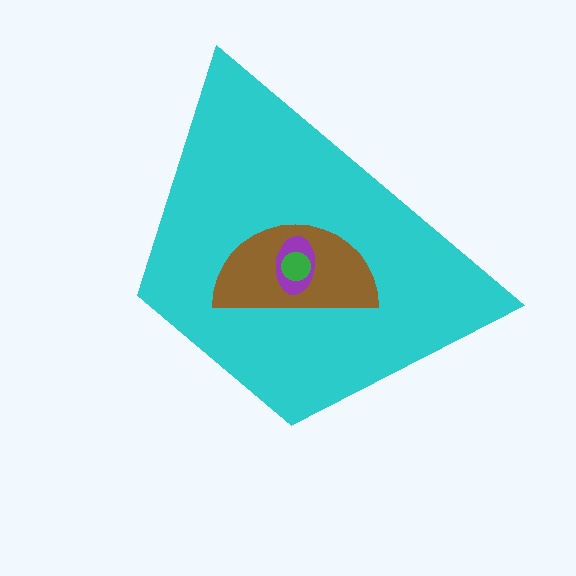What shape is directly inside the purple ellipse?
The green circle.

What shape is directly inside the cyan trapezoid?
The brown semicircle.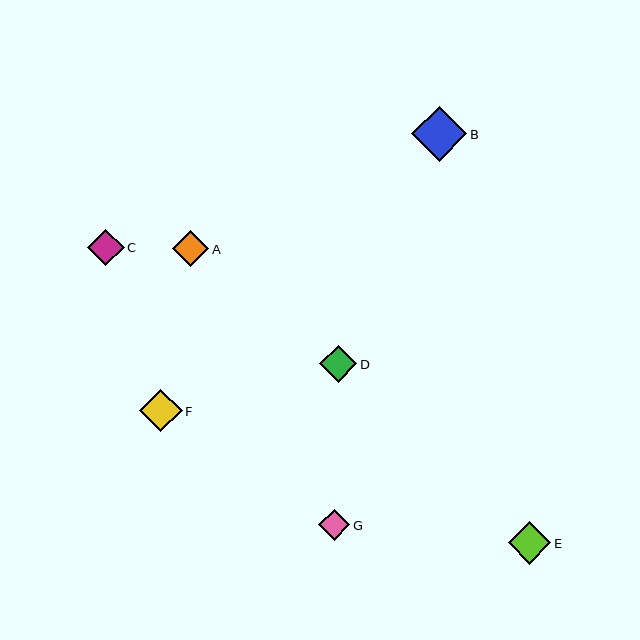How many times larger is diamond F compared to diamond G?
Diamond F is approximately 1.4 times the size of diamond G.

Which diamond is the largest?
Diamond B is the largest with a size of approximately 55 pixels.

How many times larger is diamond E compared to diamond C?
Diamond E is approximately 1.2 times the size of diamond C.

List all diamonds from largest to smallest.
From largest to smallest: B, E, F, D, C, A, G.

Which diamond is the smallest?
Diamond G is the smallest with a size of approximately 31 pixels.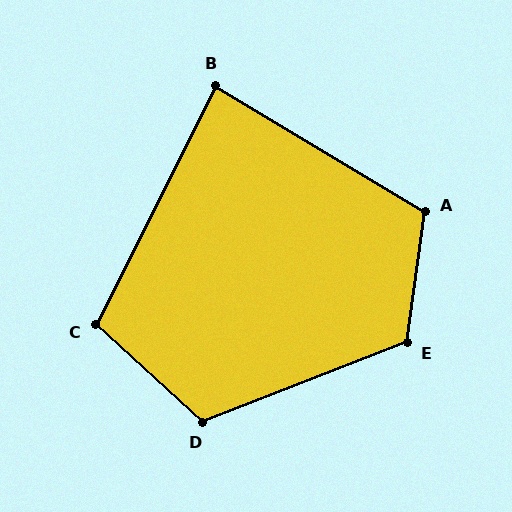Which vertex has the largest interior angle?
E, at approximately 119 degrees.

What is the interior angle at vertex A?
Approximately 113 degrees (obtuse).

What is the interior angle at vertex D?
Approximately 116 degrees (obtuse).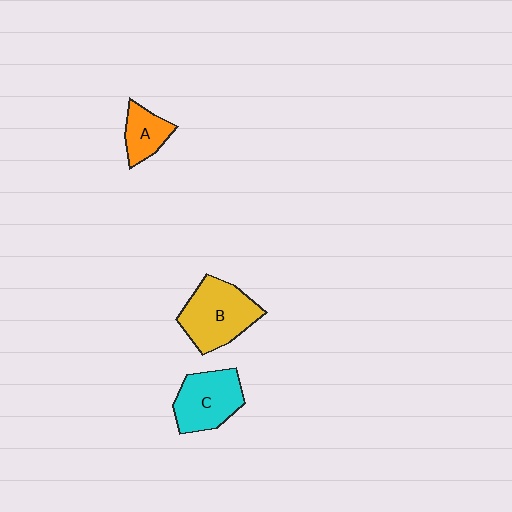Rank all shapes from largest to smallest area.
From largest to smallest: B (yellow), C (cyan), A (orange).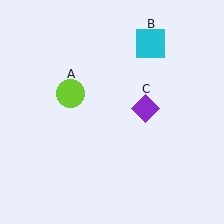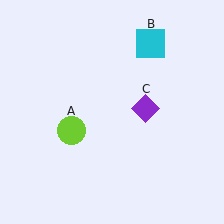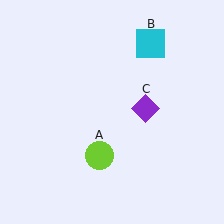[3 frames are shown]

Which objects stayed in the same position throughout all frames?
Cyan square (object B) and purple diamond (object C) remained stationary.